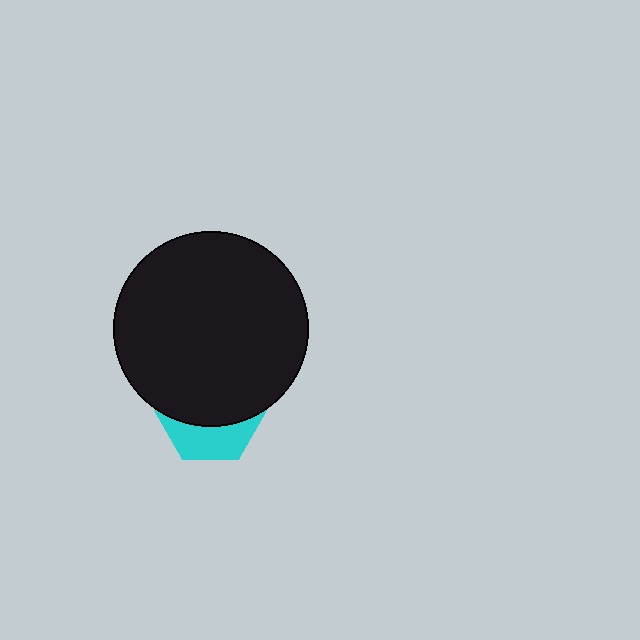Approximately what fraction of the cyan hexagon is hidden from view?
Roughly 64% of the cyan hexagon is hidden behind the black circle.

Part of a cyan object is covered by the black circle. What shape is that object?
It is a hexagon.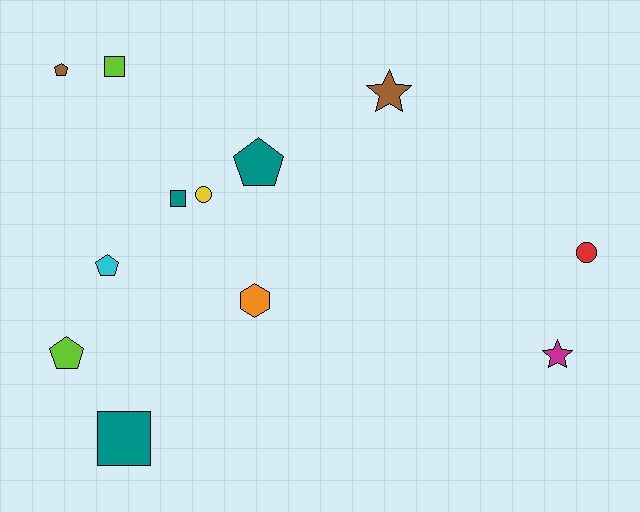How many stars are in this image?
There are 2 stars.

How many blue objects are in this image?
There are no blue objects.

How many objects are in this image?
There are 12 objects.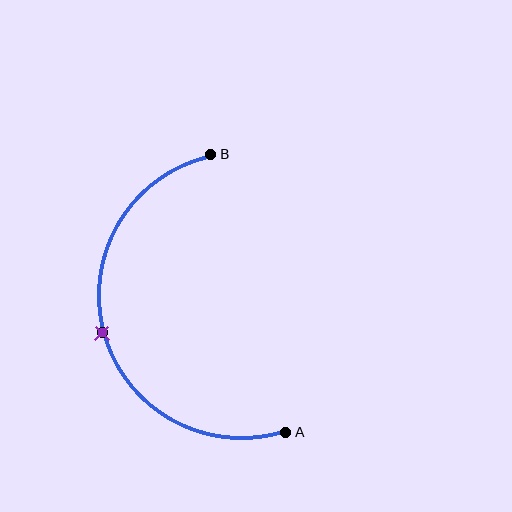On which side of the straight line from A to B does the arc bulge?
The arc bulges to the left of the straight line connecting A and B.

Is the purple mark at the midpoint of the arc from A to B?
Yes. The purple mark lies on the arc at equal arc-length from both A and B — it is the arc midpoint.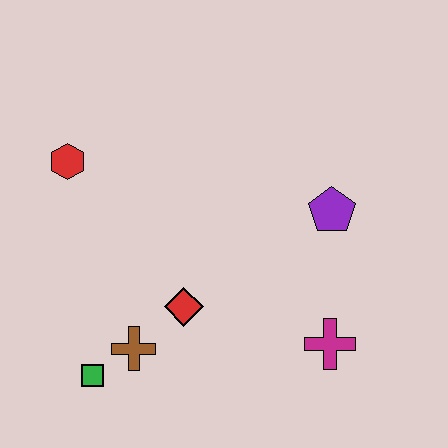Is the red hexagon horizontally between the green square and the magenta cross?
No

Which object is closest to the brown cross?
The green square is closest to the brown cross.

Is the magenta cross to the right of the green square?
Yes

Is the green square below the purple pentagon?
Yes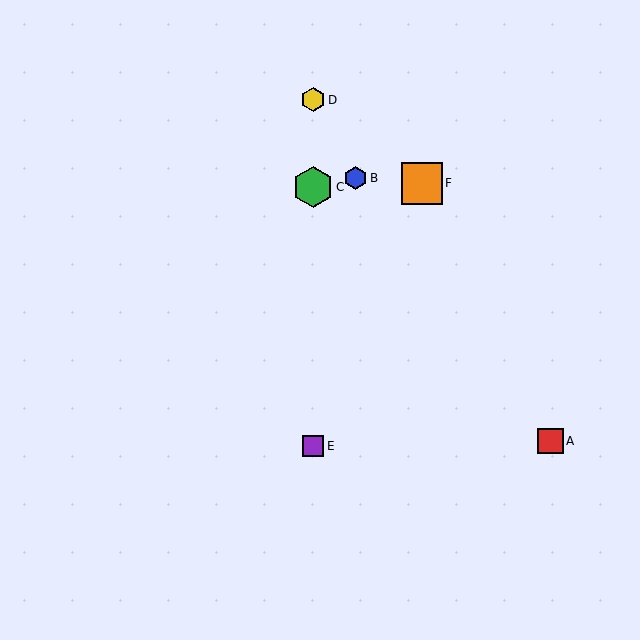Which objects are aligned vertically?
Objects C, D, E are aligned vertically.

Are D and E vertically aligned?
Yes, both are at x≈313.